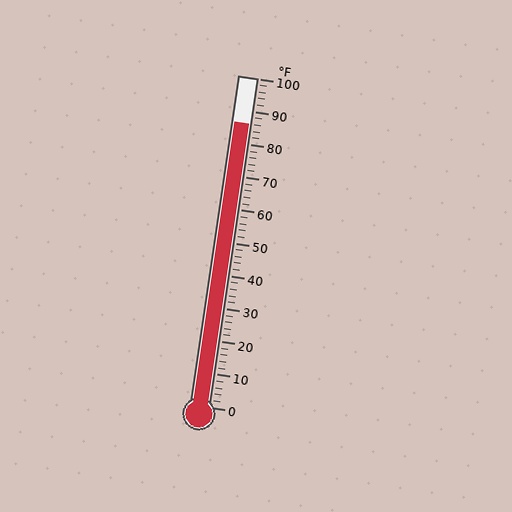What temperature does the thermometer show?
The thermometer shows approximately 86°F.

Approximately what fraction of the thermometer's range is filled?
The thermometer is filled to approximately 85% of its range.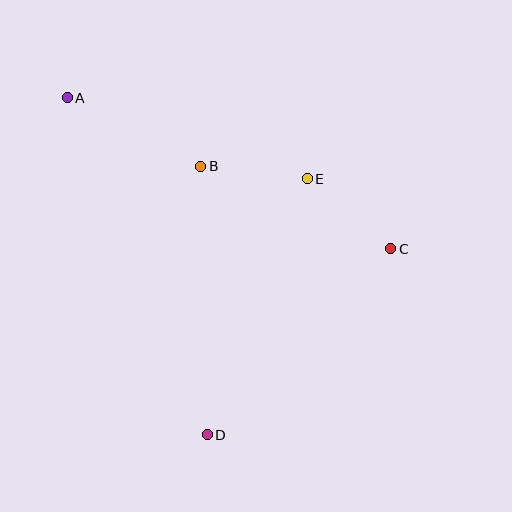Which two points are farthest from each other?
Points A and D are farthest from each other.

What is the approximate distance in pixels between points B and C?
The distance between B and C is approximately 207 pixels.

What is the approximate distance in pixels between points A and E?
The distance between A and E is approximately 253 pixels.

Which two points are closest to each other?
Points B and E are closest to each other.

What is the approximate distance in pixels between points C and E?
The distance between C and E is approximately 109 pixels.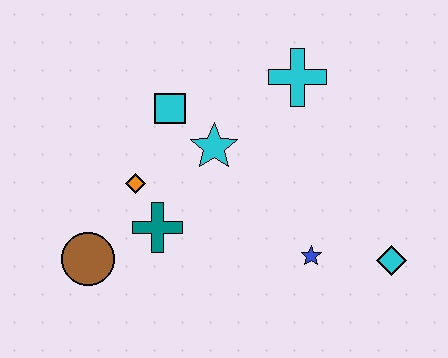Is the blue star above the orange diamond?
No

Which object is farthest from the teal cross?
The cyan diamond is farthest from the teal cross.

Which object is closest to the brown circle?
The teal cross is closest to the brown circle.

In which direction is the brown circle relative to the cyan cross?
The brown circle is to the left of the cyan cross.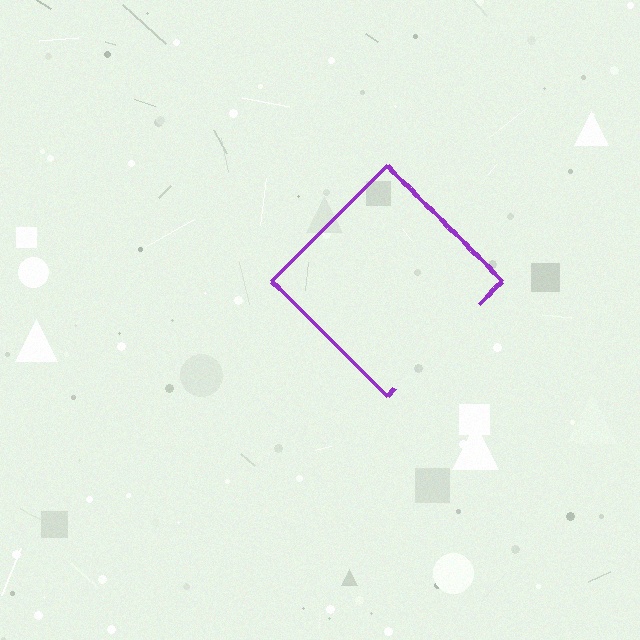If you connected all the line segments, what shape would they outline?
They would outline a diamond.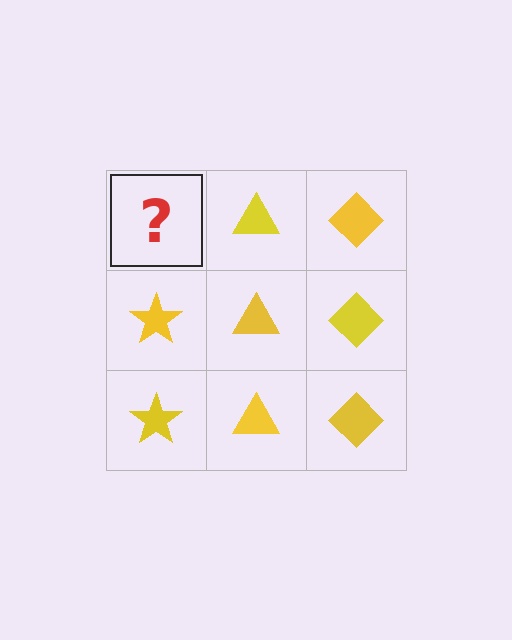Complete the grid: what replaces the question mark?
The question mark should be replaced with a yellow star.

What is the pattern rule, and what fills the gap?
The rule is that each column has a consistent shape. The gap should be filled with a yellow star.